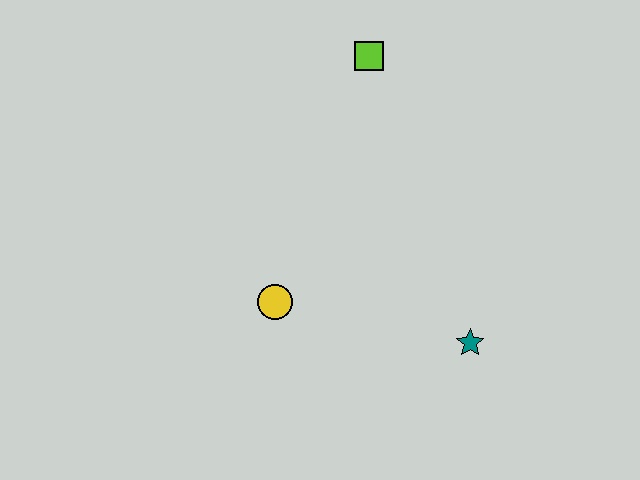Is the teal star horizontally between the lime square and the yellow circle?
No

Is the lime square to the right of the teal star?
No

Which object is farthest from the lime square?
The teal star is farthest from the lime square.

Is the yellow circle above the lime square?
No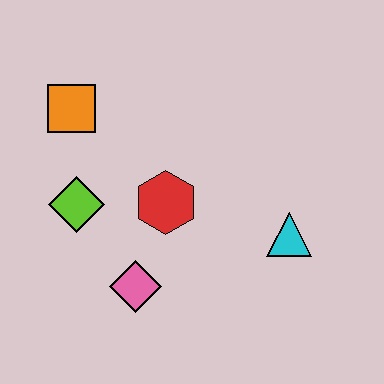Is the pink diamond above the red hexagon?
No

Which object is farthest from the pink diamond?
The orange square is farthest from the pink diamond.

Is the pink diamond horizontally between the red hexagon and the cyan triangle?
No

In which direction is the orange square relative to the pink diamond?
The orange square is above the pink diamond.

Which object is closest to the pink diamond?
The red hexagon is closest to the pink diamond.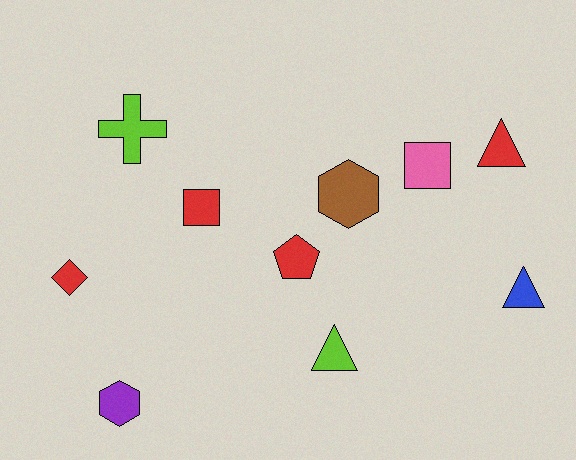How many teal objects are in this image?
There are no teal objects.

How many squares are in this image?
There are 2 squares.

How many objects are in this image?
There are 10 objects.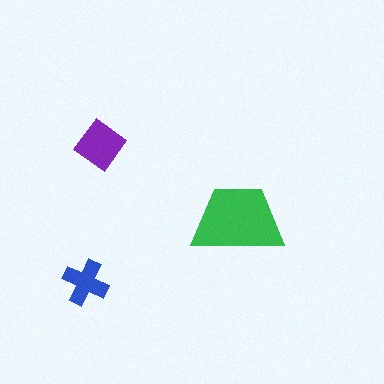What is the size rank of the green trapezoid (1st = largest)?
1st.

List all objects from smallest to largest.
The blue cross, the purple diamond, the green trapezoid.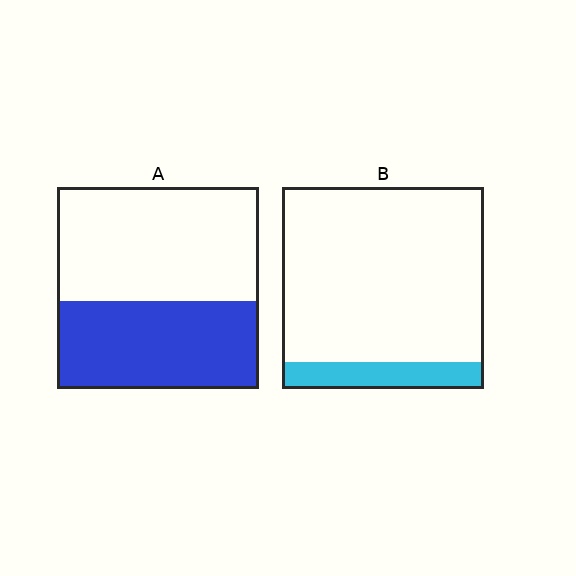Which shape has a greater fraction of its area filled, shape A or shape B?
Shape A.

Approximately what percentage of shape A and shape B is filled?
A is approximately 45% and B is approximately 15%.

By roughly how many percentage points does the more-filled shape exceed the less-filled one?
By roughly 30 percentage points (A over B).